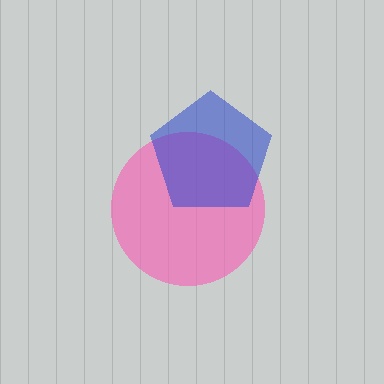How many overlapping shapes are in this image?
There are 2 overlapping shapes in the image.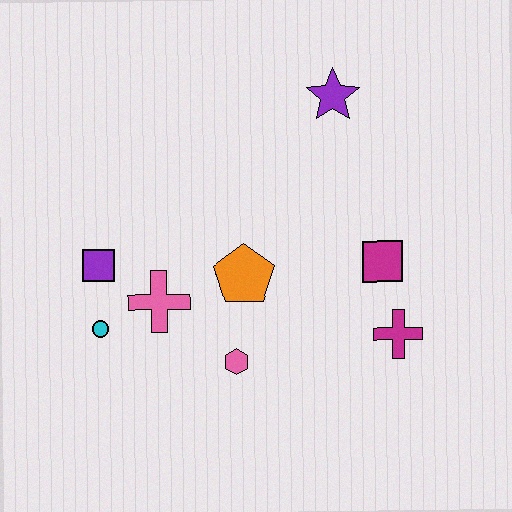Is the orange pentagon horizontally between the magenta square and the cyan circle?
Yes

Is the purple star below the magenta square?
No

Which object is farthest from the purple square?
The magenta cross is farthest from the purple square.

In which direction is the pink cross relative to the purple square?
The pink cross is to the right of the purple square.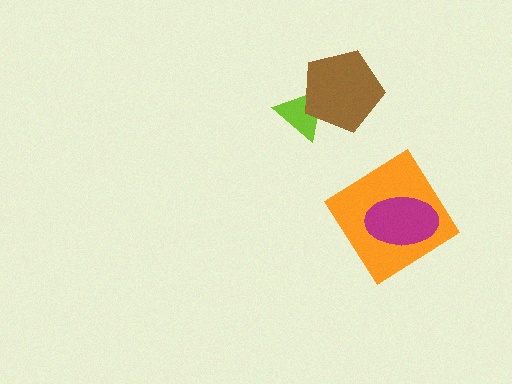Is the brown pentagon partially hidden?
No, no other shape covers it.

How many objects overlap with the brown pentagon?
1 object overlaps with the brown pentagon.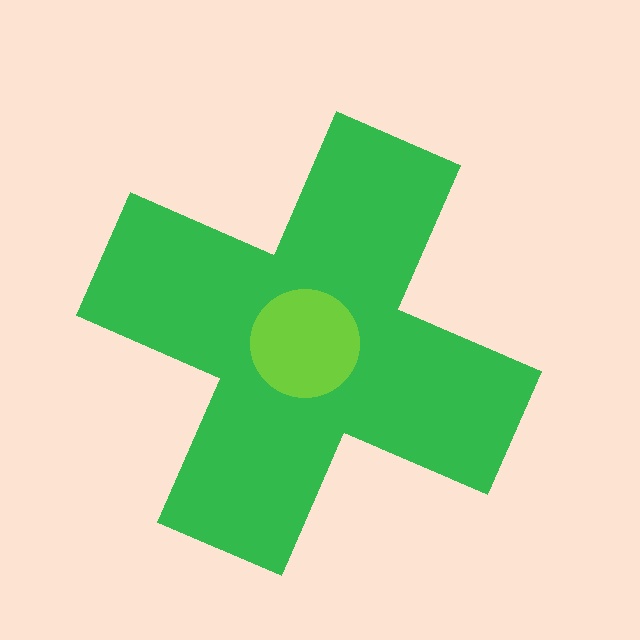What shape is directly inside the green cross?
The lime circle.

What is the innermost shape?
The lime circle.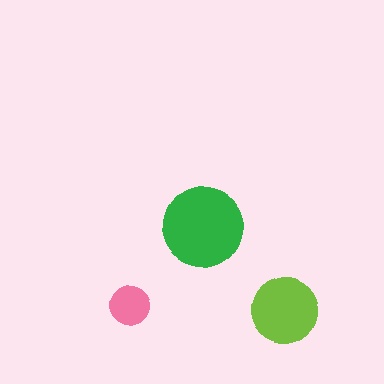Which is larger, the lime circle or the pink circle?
The lime one.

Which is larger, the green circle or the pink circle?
The green one.